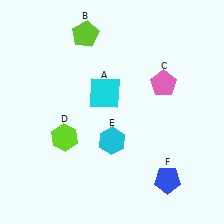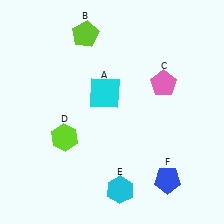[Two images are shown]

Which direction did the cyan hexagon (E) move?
The cyan hexagon (E) moved down.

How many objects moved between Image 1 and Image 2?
1 object moved between the two images.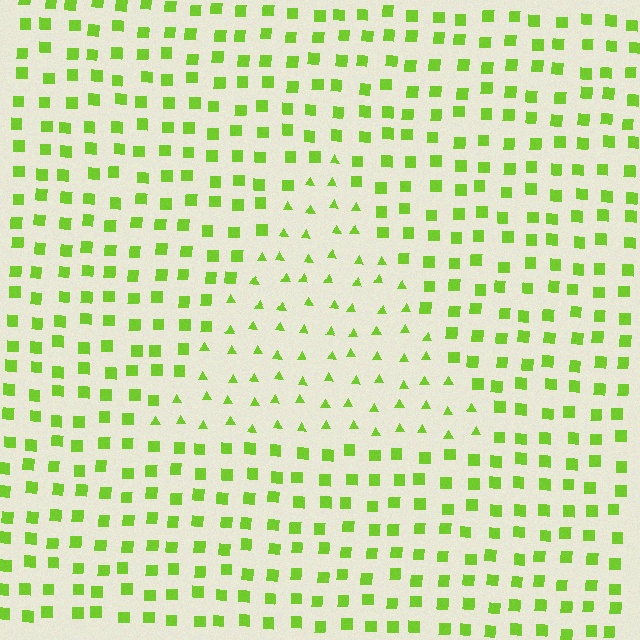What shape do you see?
I see a triangle.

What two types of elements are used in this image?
The image uses triangles inside the triangle region and squares outside it.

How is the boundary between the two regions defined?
The boundary is defined by a change in element shape: triangles inside vs. squares outside. All elements share the same color and spacing.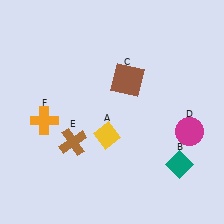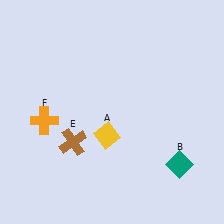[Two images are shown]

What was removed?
The magenta circle (D), the brown square (C) were removed in Image 2.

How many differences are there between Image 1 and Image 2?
There are 2 differences between the two images.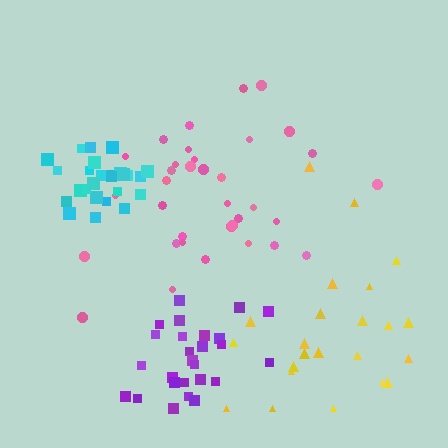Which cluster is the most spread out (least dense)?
Yellow.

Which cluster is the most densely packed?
Cyan.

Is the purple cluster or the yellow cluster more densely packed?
Purple.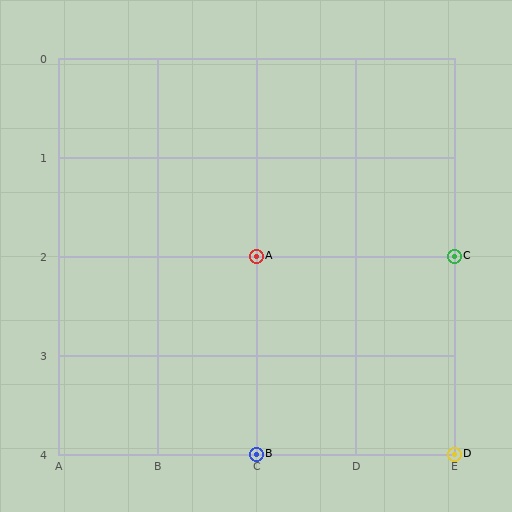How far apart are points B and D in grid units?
Points B and D are 2 columns apart.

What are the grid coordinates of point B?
Point B is at grid coordinates (C, 4).